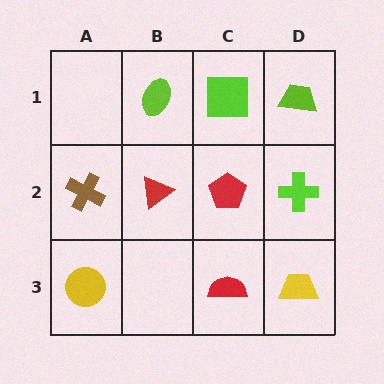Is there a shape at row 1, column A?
No, that cell is empty.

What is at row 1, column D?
A lime trapezoid.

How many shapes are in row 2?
4 shapes.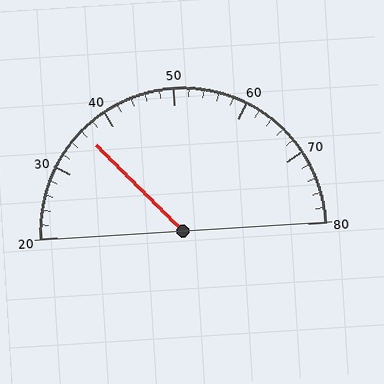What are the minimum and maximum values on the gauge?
The gauge ranges from 20 to 80.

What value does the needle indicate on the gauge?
The needle indicates approximately 36.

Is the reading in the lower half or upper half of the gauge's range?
The reading is in the lower half of the range (20 to 80).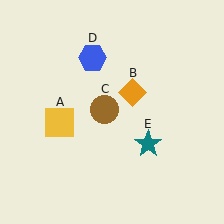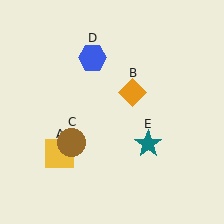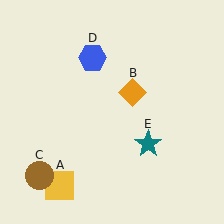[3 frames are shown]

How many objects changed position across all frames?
2 objects changed position: yellow square (object A), brown circle (object C).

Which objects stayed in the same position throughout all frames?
Orange diamond (object B) and blue hexagon (object D) and teal star (object E) remained stationary.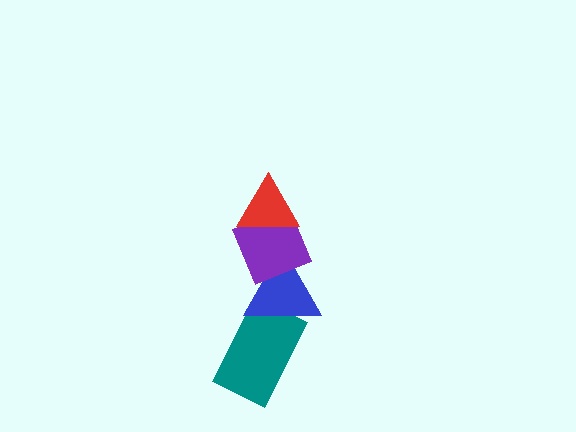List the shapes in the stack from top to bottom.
From top to bottom: the red triangle, the purple diamond, the blue triangle, the teal rectangle.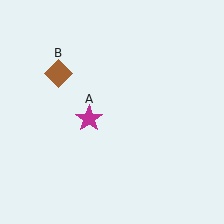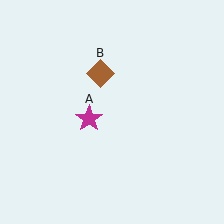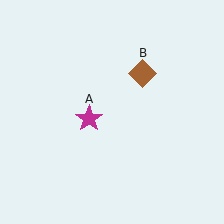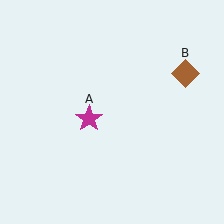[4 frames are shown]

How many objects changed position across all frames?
1 object changed position: brown diamond (object B).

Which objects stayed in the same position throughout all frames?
Magenta star (object A) remained stationary.